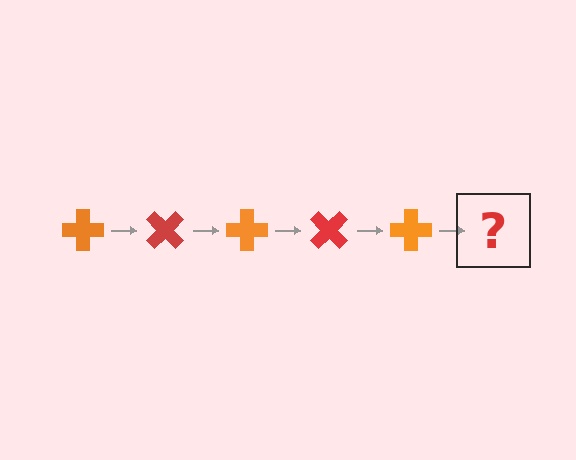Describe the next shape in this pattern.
It should be a red cross, rotated 225 degrees from the start.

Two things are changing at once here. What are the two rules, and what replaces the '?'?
The two rules are that it rotates 45 degrees each step and the color cycles through orange and red. The '?' should be a red cross, rotated 225 degrees from the start.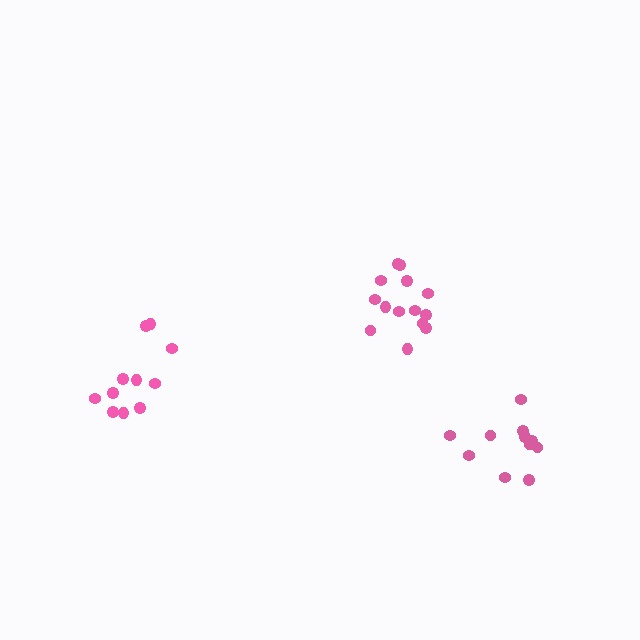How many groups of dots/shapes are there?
There are 3 groups.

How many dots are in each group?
Group 1: 11 dots, Group 2: 11 dots, Group 3: 14 dots (36 total).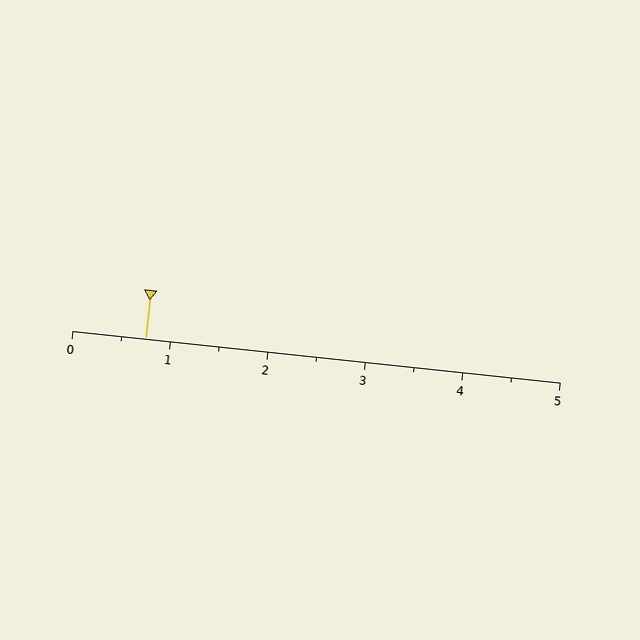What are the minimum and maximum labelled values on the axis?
The axis runs from 0 to 5.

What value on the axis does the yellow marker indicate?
The marker indicates approximately 0.8.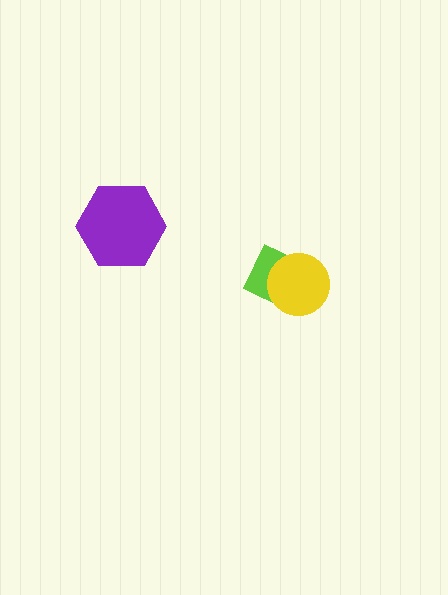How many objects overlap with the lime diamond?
1 object overlaps with the lime diamond.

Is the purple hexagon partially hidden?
No, no other shape covers it.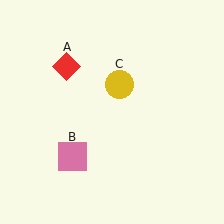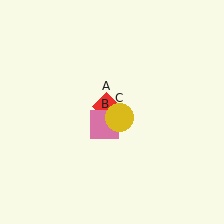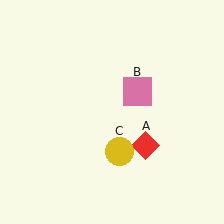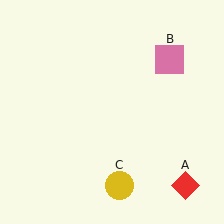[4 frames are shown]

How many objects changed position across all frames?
3 objects changed position: red diamond (object A), pink square (object B), yellow circle (object C).